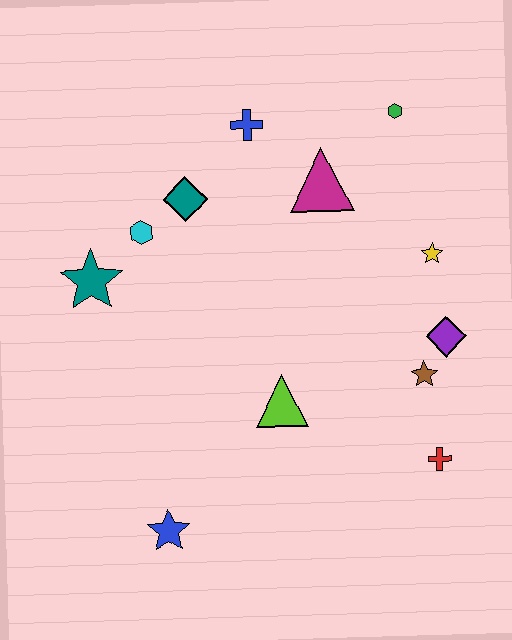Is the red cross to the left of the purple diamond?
Yes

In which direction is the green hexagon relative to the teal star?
The green hexagon is to the right of the teal star.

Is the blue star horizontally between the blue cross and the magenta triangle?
No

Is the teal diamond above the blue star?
Yes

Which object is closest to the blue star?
The lime triangle is closest to the blue star.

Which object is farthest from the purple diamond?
The teal star is farthest from the purple diamond.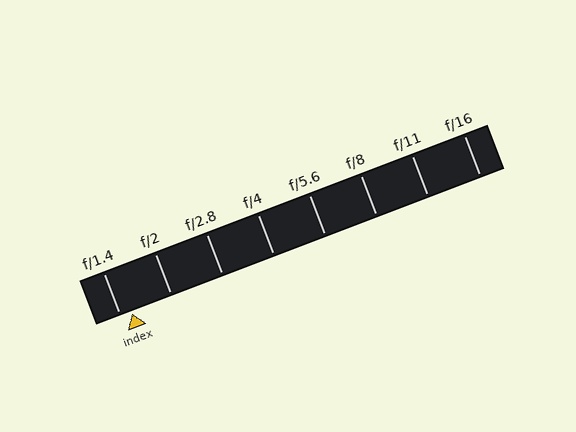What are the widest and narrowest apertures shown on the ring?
The widest aperture shown is f/1.4 and the narrowest is f/16.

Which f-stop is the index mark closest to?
The index mark is closest to f/1.4.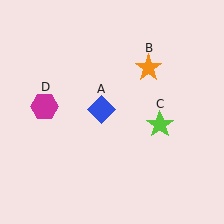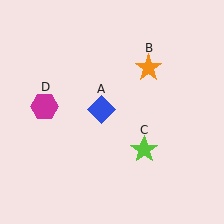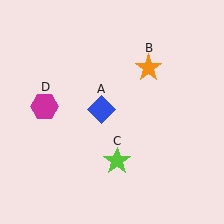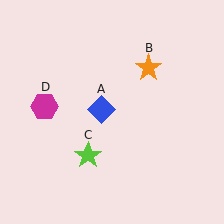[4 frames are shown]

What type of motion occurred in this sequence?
The lime star (object C) rotated clockwise around the center of the scene.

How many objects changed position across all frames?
1 object changed position: lime star (object C).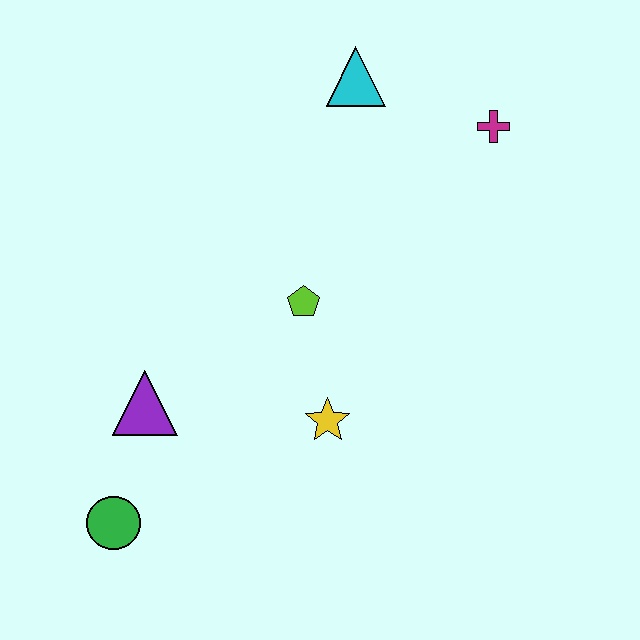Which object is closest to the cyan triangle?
The magenta cross is closest to the cyan triangle.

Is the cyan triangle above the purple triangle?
Yes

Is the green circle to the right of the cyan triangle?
No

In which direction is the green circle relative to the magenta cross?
The green circle is below the magenta cross.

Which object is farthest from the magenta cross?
The green circle is farthest from the magenta cross.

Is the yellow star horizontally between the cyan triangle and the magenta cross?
No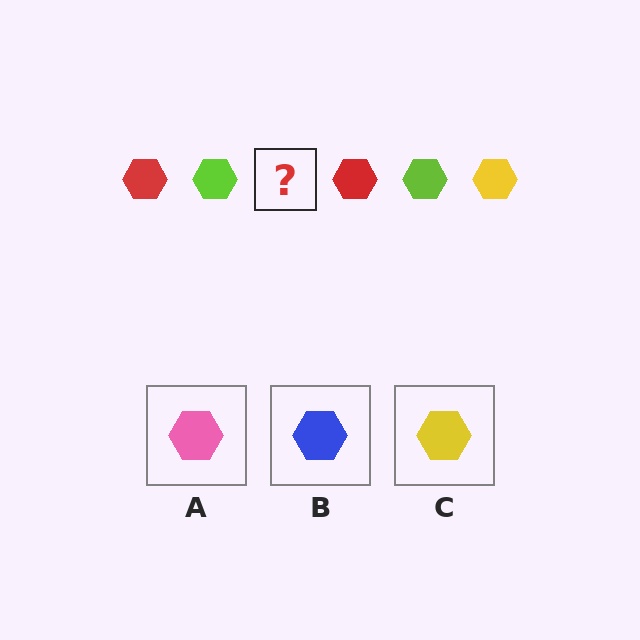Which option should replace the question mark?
Option C.